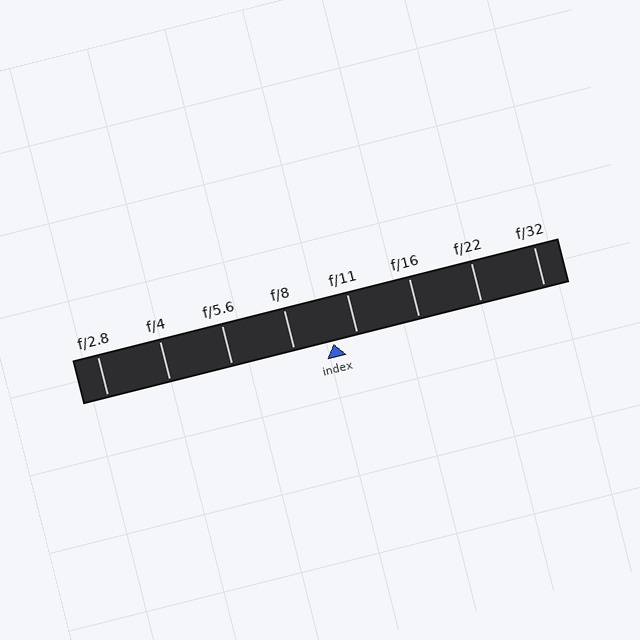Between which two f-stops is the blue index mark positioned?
The index mark is between f/8 and f/11.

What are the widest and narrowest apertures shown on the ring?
The widest aperture shown is f/2.8 and the narrowest is f/32.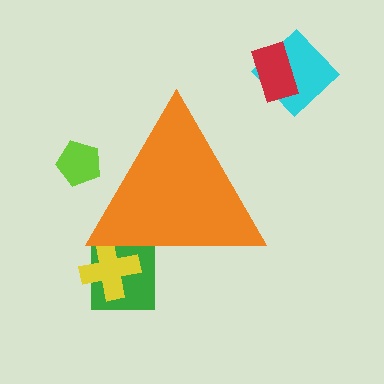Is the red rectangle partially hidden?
No, the red rectangle is fully visible.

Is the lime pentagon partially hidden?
Yes, the lime pentagon is partially hidden behind the orange triangle.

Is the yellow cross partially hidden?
Yes, the yellow cross is partially hidden behind the orange triangle.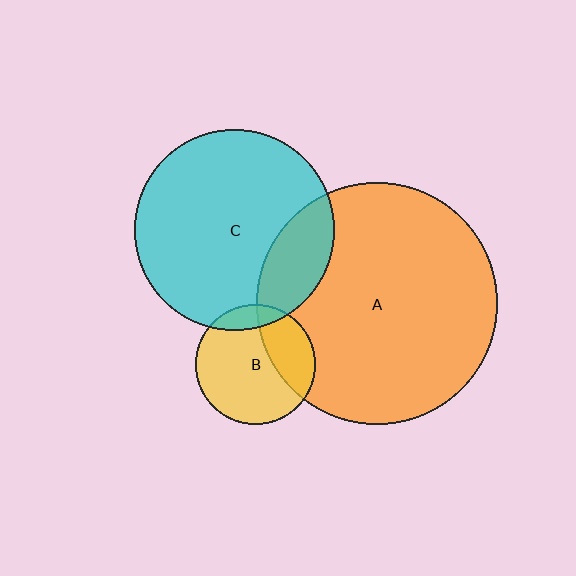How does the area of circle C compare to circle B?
Approximately 2.8 times.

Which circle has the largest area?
Circle A (orange).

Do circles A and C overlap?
Yes.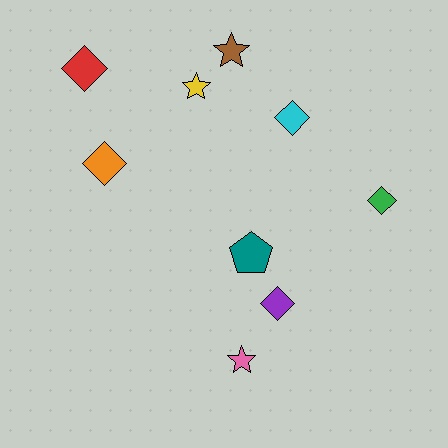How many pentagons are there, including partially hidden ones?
There is 1 pentagon.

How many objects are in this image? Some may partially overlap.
There are 9 objects.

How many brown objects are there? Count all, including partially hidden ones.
There is 1 brown object.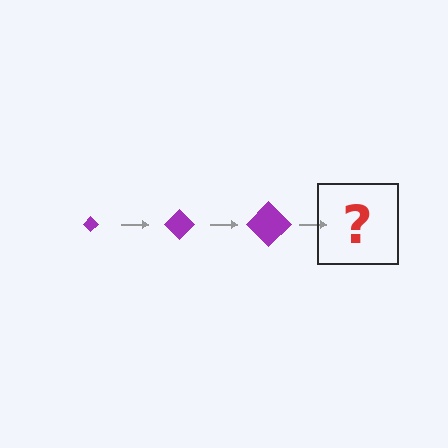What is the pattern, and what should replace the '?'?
The pattern is that the diamond gets progressively larger each step. The '?' should be a purple diamond, larger than the previous one.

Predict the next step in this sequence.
The next step is a purple diamond, larger than the previous one.